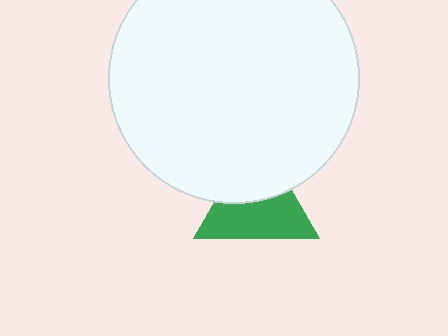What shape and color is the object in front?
The object in front is a white circle.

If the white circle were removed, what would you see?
You would see the complete green triangle.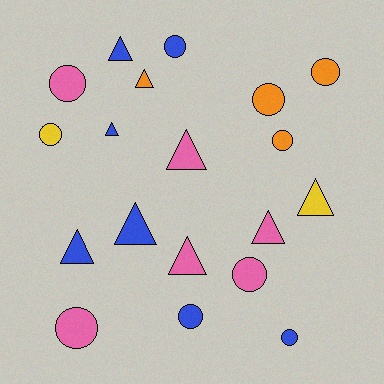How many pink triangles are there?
There are 3 pink triangles.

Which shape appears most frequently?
Circle, with 10 objects.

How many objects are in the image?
There are 19 objects.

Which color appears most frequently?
Blue, with 7 objects.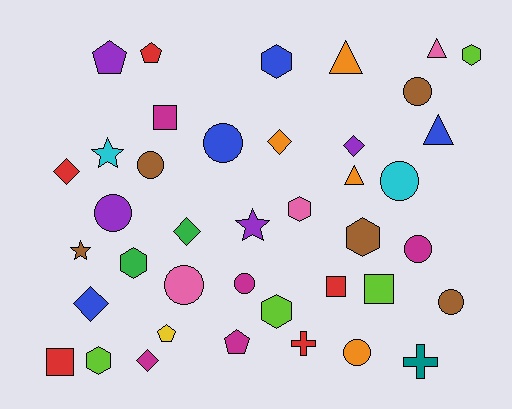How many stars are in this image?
There are 3 stars.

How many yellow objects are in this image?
There is 1 yellow object.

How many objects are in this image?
There are 40 objects.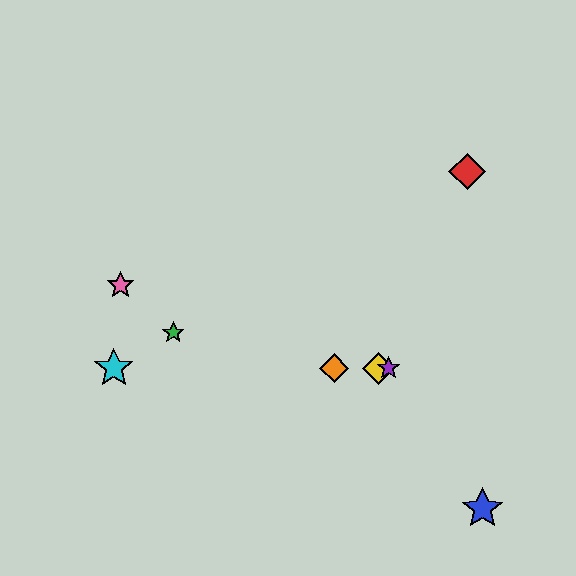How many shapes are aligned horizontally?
4 shapes (the yellow diamond, the purple star, the orange diamond, the cyan star) are aligned horizontally.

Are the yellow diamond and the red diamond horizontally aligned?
No, the yellow diamond is at y≈368 and the red diamond is at y≈172.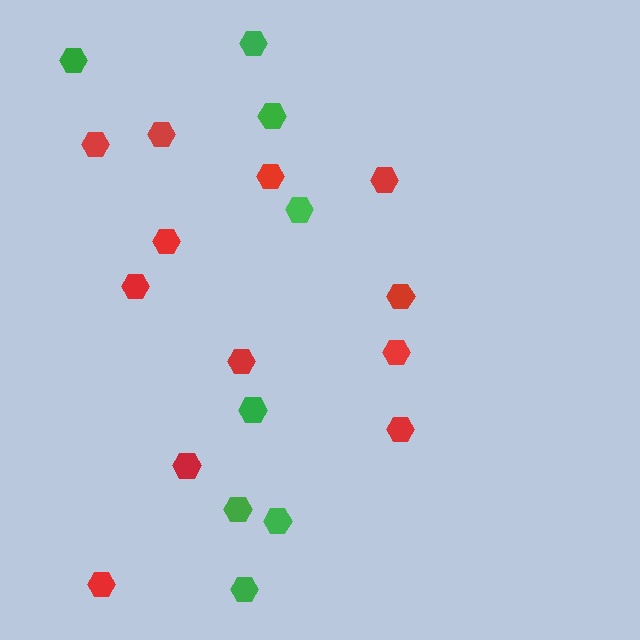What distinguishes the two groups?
There are 2 groups: one group of red hexagons (12) and one group of green hexagons (8).